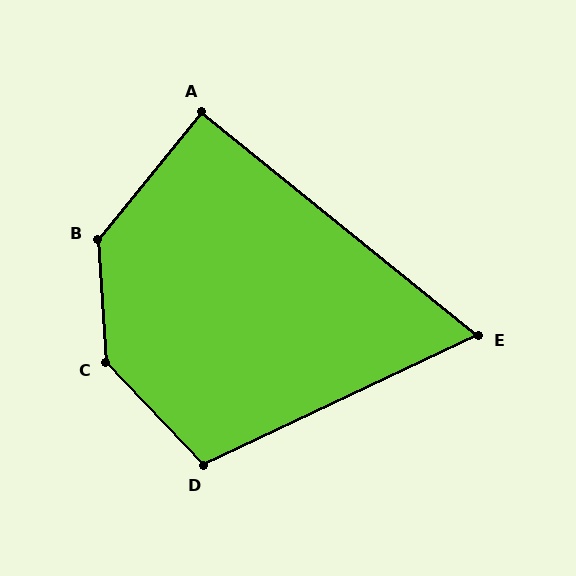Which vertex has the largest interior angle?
C, at approximately 140 degrees.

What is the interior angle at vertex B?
Approximately 137 degrees (obtuse).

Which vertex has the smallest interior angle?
E, at approximately 64 degrees.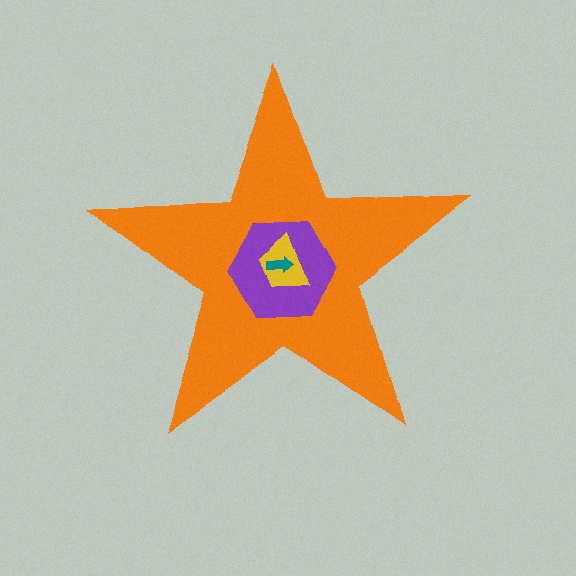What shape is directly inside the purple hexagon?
The yellow trapezoid.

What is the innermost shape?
The teal arrow.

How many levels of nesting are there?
4.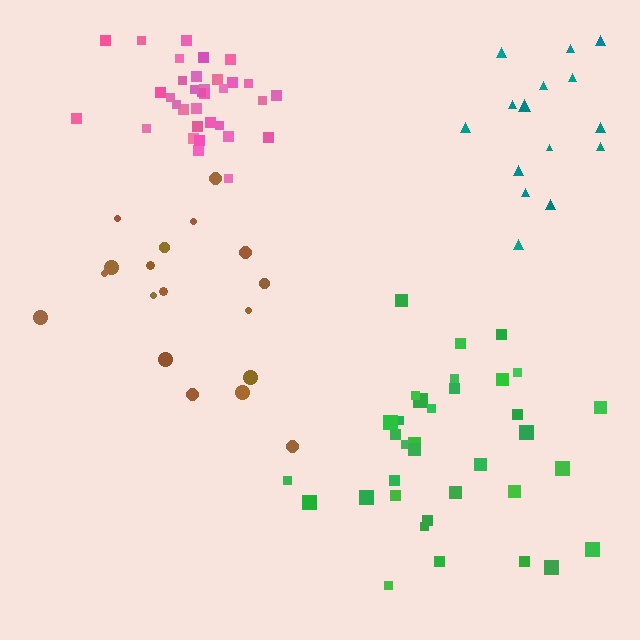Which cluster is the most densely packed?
Pink.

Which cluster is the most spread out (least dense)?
Brown.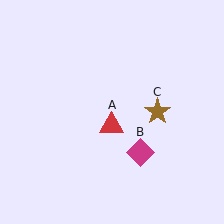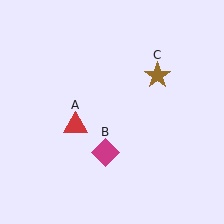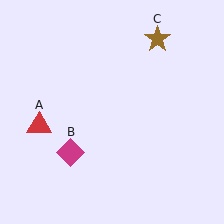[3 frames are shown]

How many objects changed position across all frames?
3 objects changed position: red triangle (object A), magenta diamond (object B), brown star (object C).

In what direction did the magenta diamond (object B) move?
The magenta diamond (object B) moved left.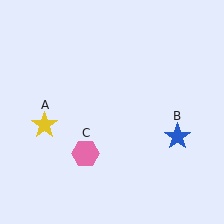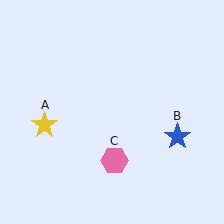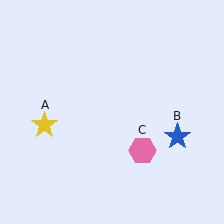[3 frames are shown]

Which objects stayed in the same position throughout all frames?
Yellow star (object A) and blue star (object B) remained stationary.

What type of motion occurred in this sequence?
The pink hexagon (object C) rotated counterclockwise around the center of the scene.